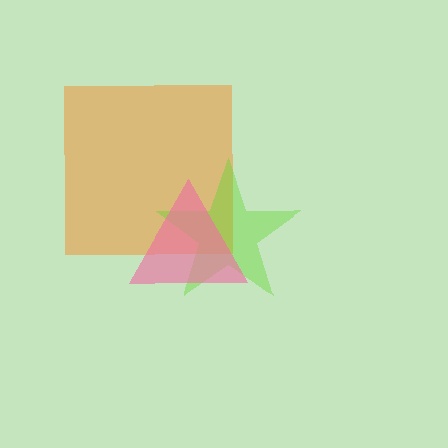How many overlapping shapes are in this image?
There are 3 overlapping shapes in the image.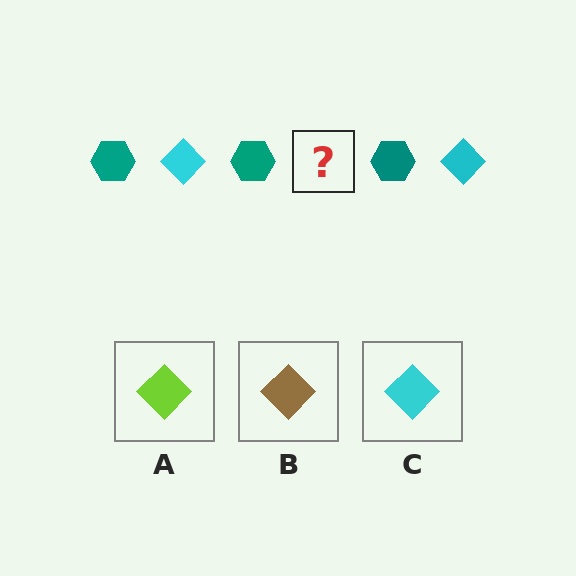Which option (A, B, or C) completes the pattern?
C.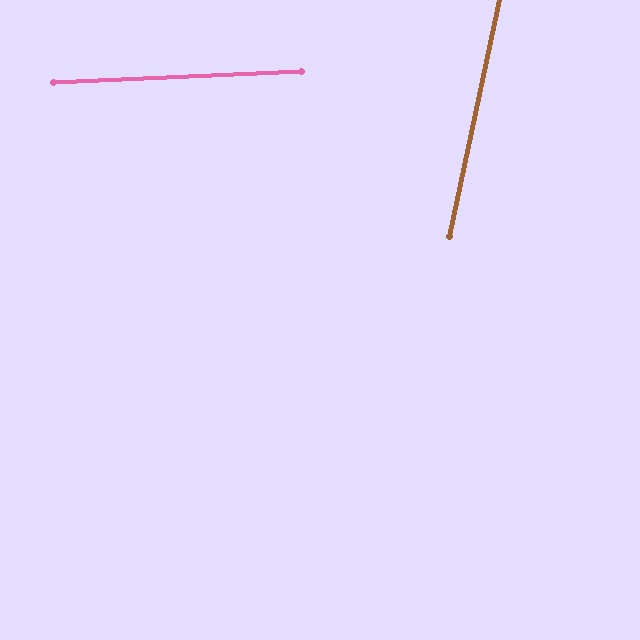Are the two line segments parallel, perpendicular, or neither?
Neither parallel nor perpendicular — they differ by about 75°.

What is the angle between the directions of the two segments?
Approximately 75 degrees.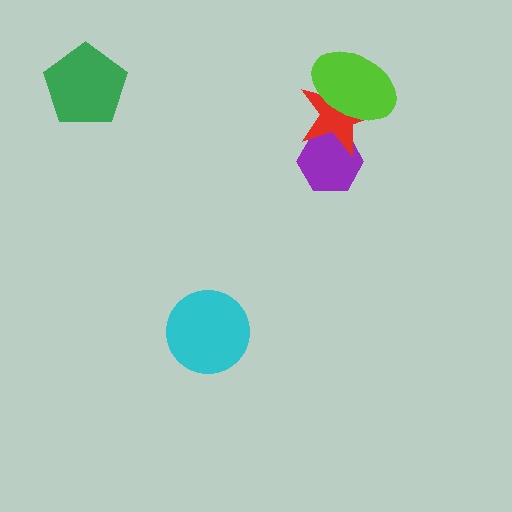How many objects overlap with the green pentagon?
0 objects overlap with the green pentagon.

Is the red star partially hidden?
Yes, it is partially covered by another shape.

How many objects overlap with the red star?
2 objects overlap with the red star.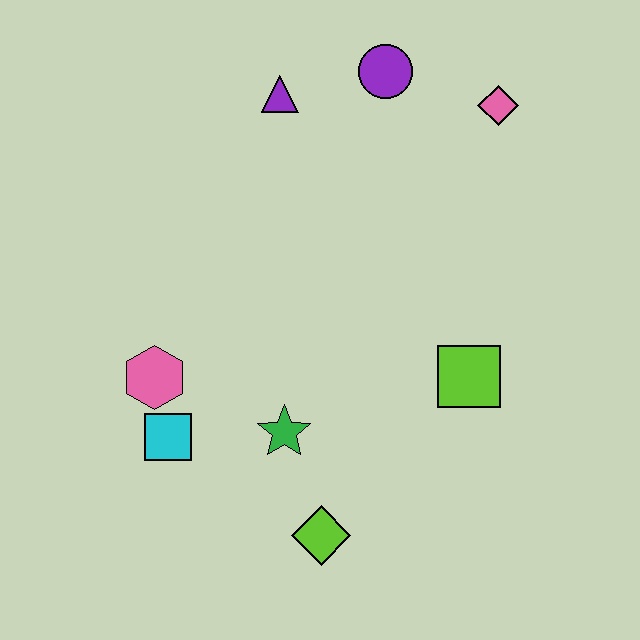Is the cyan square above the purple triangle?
No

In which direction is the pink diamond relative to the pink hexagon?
The pink diamond is to the right of the pink hexagon.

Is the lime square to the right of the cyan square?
Yes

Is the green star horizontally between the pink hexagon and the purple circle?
Yes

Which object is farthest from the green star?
The pink diamond is farthest from the green star.